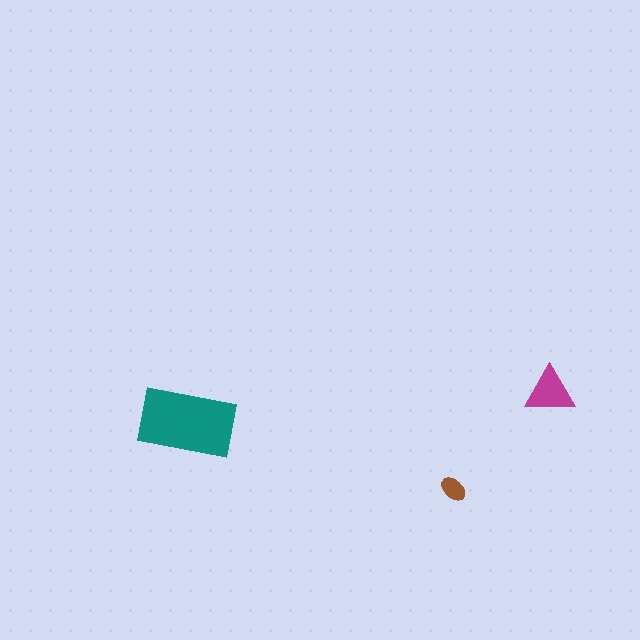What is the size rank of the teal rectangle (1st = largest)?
1st.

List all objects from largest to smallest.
The teal rectangle, the magenta triangle, the brown ellipse.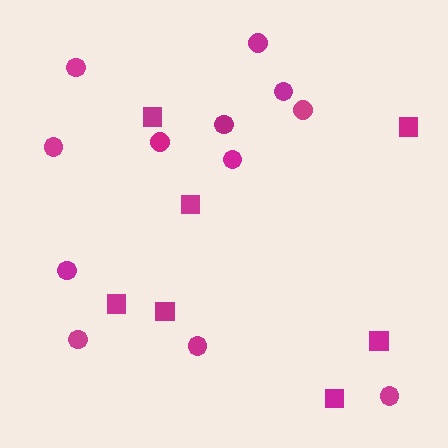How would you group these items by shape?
There are 2 groups: one group of squares (7) and one group of circles (12).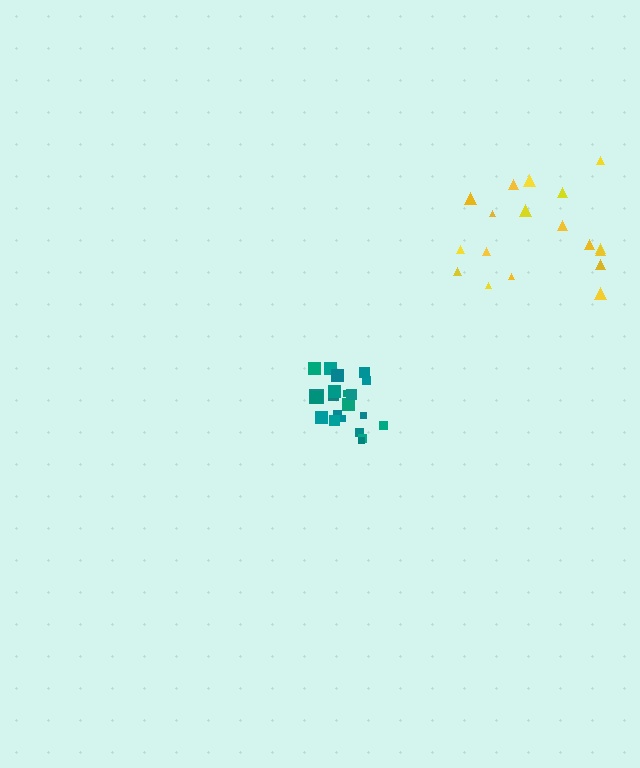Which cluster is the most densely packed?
Teal.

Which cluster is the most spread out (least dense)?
Yellow.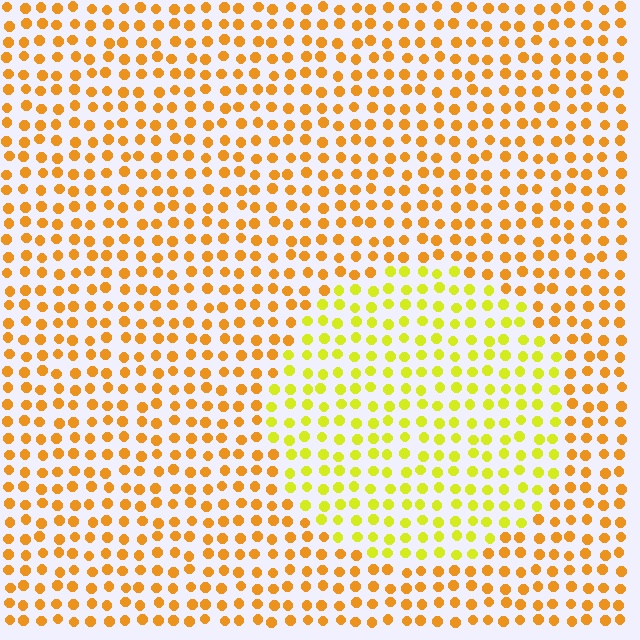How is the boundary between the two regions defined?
The boundary is defined purely by a slight shift in hue (about 33 degrees). Spacing, size, and orientation are identical on both sides.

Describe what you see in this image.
The image is filled with small orange elements in a uniform arrangement. A circle-shaped region is visible where the elements are tinted to a slightly different hue, forming a subtle color boundary.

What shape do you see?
I see a circle.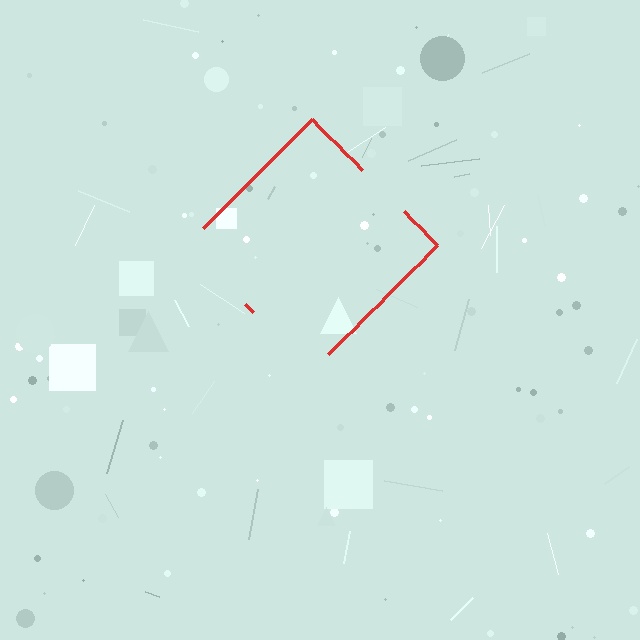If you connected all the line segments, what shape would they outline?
They would outline a diamond.